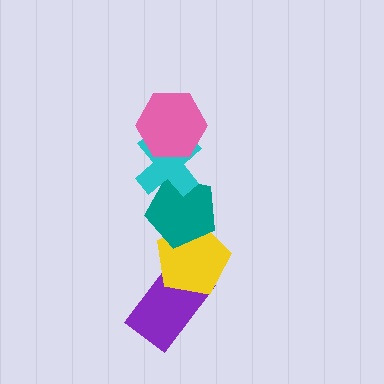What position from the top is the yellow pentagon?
The yellow pentagon is 4th from the top.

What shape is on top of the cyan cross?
The pink hexagon is on top of the cyan cross.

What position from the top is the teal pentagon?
The teal pentagon is 3rd from the top.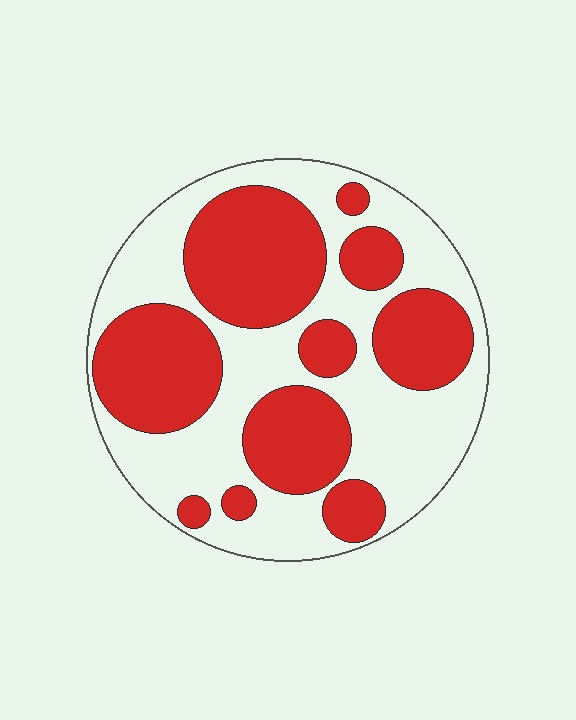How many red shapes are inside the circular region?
10.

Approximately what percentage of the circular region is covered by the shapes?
Approximately 45%.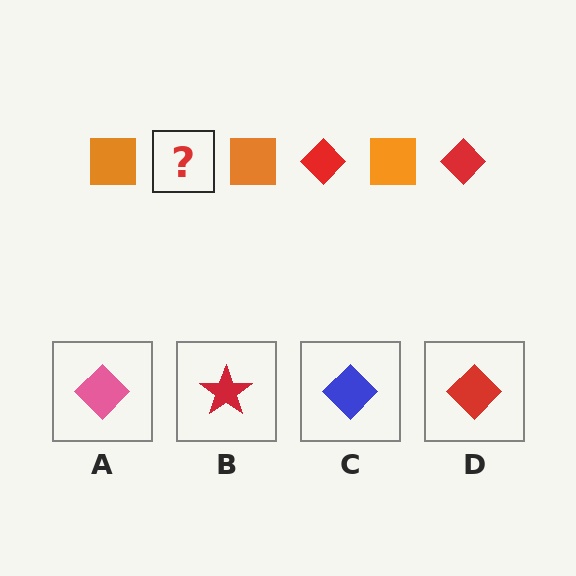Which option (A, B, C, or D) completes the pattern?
D.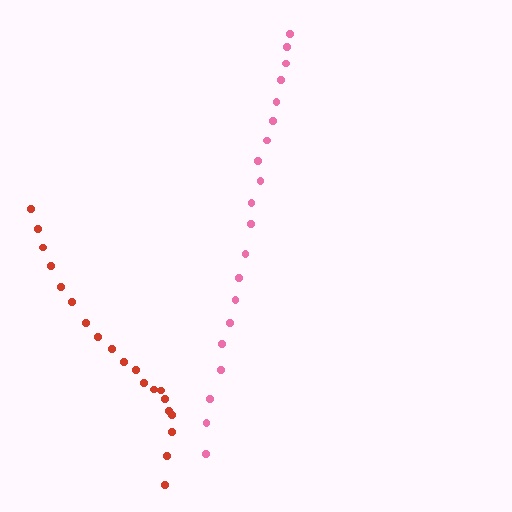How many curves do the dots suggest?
There are 2 distinct paths.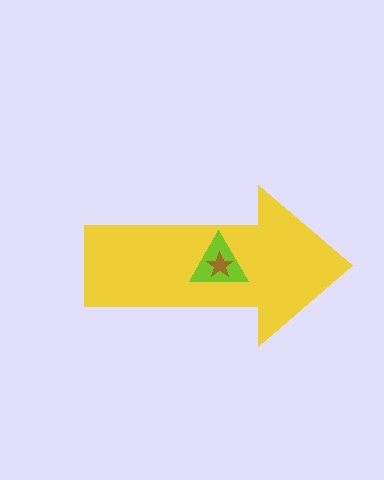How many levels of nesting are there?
3.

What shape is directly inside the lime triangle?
The brown star.